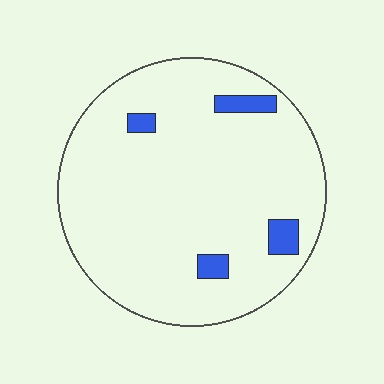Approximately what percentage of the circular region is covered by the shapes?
Approximately 5%.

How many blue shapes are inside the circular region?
4.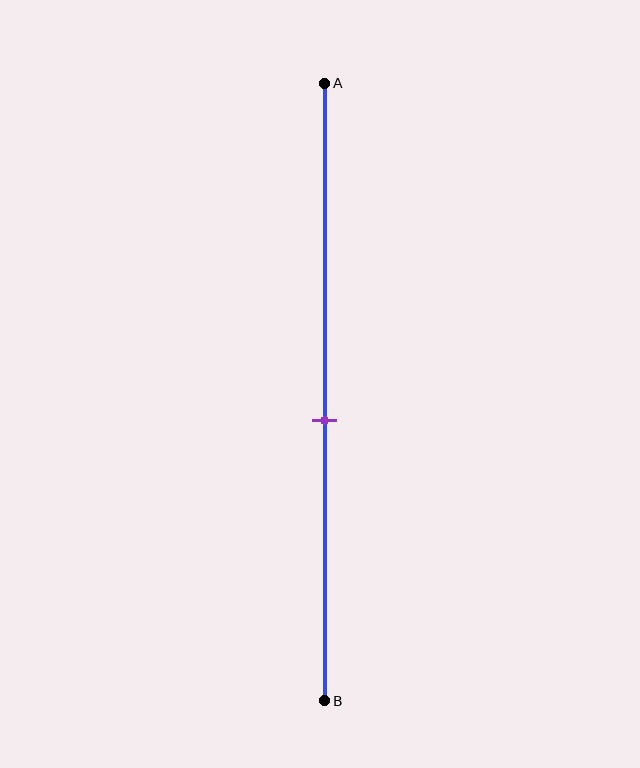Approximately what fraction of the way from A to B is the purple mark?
The purple mark is approximately 55% of the way from A to B.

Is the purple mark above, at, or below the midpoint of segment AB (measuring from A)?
The purple mark is below the midpoint of segment AB.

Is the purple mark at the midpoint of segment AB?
No, the mark is at about 55% from A, not at the 50% midpoint.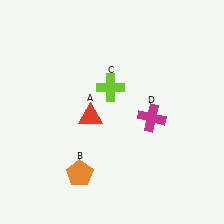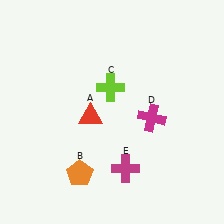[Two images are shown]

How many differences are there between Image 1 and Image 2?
There is 1 difference between the two images.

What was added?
A magenta cross (E) was added in Image 2.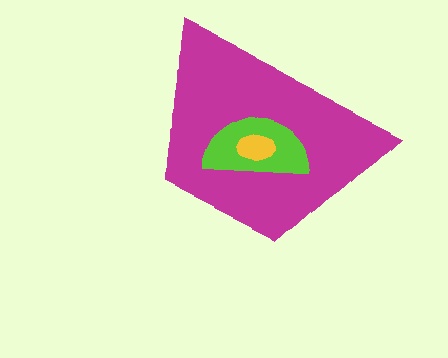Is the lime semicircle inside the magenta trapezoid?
Yes.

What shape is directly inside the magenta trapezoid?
The lime semicircle.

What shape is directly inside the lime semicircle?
The yellow ellipse.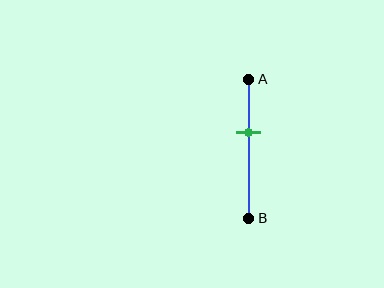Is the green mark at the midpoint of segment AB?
No, the mark is at about 40% from A, not at the 50% midpoint.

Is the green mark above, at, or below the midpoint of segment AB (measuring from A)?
The green mark is above the midpoint of segment AB.